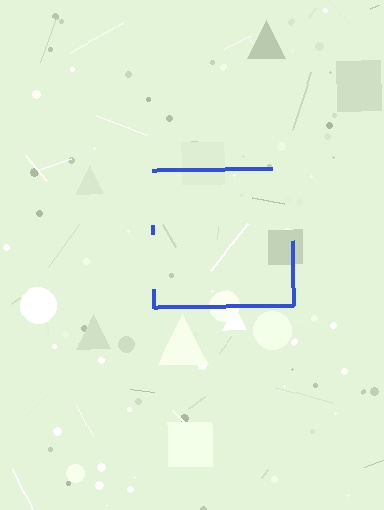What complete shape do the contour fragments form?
The contour fragments form a square.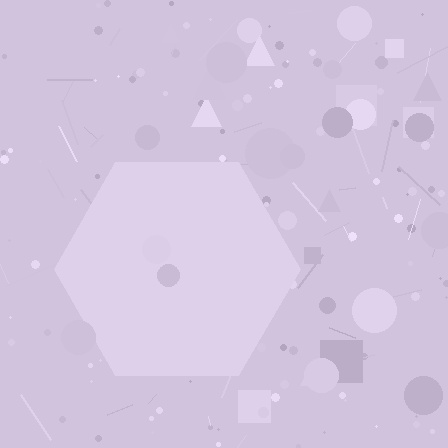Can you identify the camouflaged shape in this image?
The camouflaged shape is a hexagon.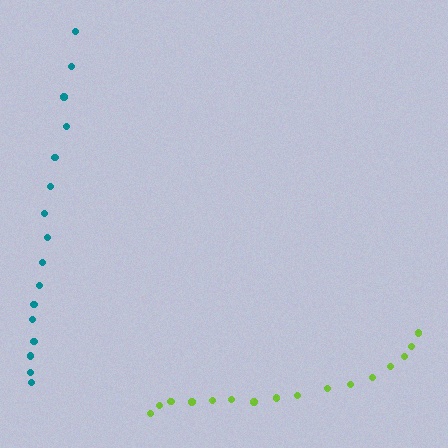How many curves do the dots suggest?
There are 2 distinct paths.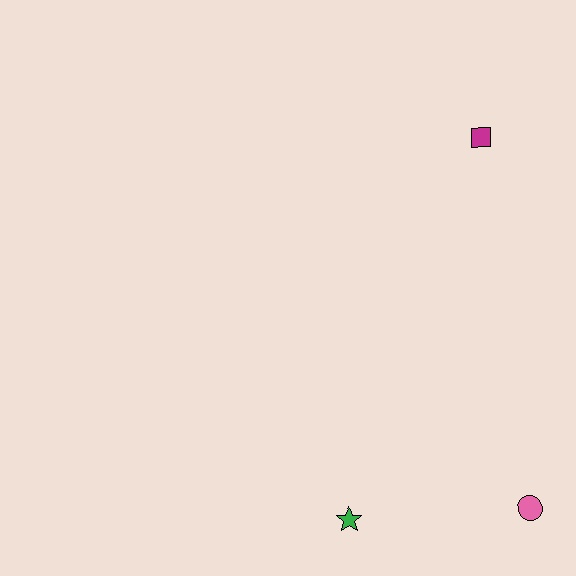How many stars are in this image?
There is 1 star.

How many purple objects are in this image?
There are no purple objects.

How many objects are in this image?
There are 3 objects.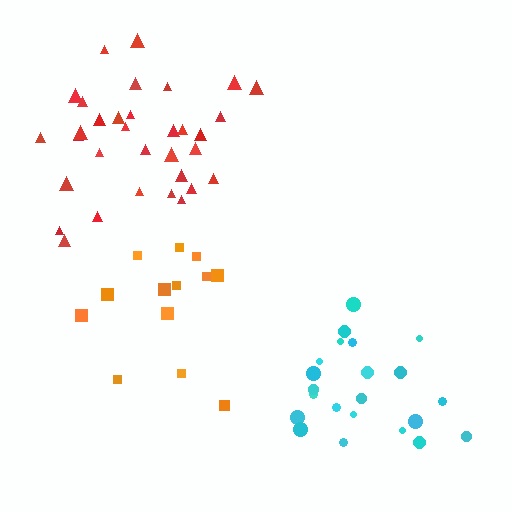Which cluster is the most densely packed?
Cyan.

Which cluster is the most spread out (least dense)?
Orange.